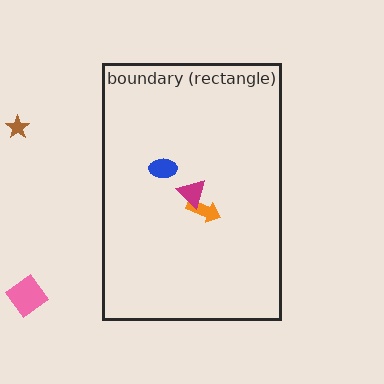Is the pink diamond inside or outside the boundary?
Outside.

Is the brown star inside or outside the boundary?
Outside.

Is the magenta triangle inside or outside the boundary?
Inside.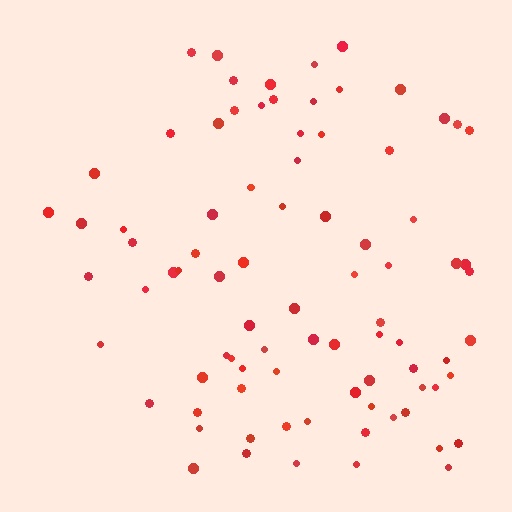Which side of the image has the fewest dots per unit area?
The left.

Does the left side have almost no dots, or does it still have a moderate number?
Still a moderate number, just noticeably fewer than the right.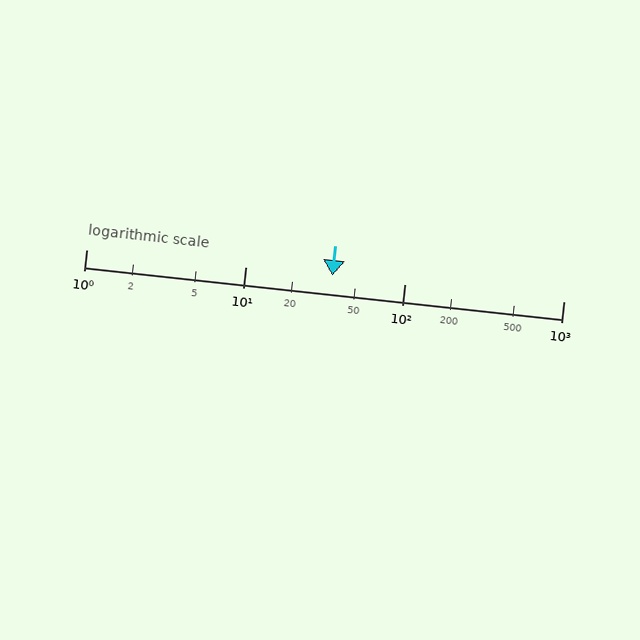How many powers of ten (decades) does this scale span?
The scale spans 3 decades, from 1 to 1000.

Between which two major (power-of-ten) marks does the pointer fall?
The pointer is between 10 and 100.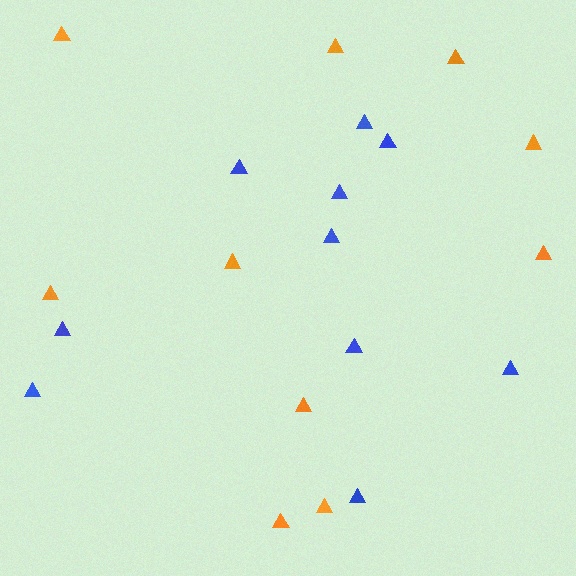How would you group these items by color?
There are 2 groups: one group of blue triangles (10) and one group of orange triangles (10).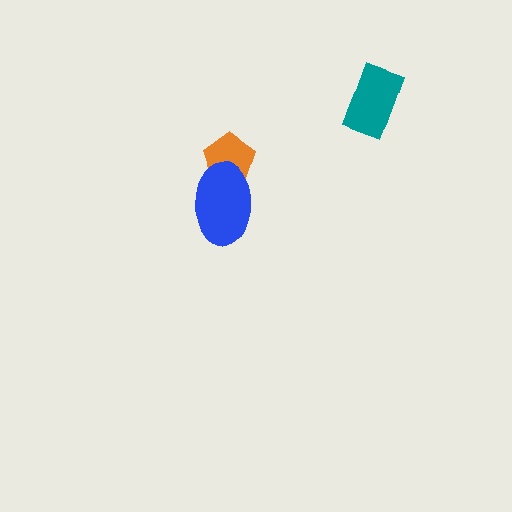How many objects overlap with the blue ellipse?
1 object overlaps with the blue ellipse.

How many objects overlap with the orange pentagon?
1 object overlaps with the orange pentagon.